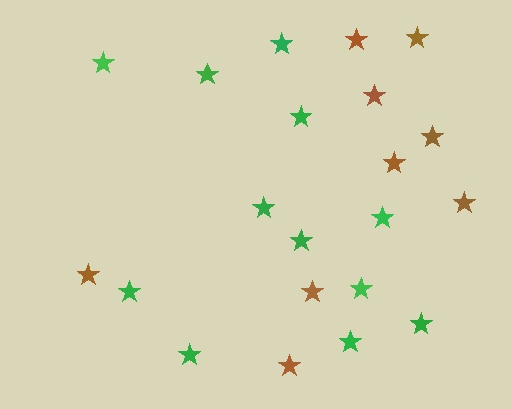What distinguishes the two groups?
There are 2 groups: one group of brown stars (9) and one group of green stars (12).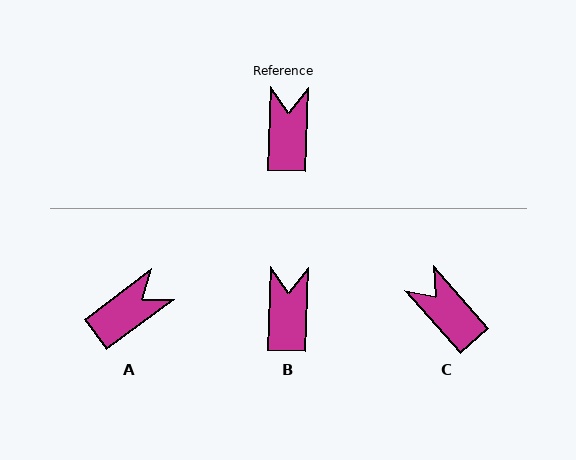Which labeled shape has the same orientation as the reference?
B.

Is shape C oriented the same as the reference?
No, it is off by about 43 degrees.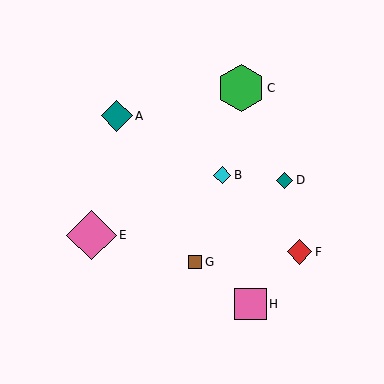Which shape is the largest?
The pink diamond (labeled E) is the largest.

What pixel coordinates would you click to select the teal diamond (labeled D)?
Click at (285, 180) to select the teal diamond D.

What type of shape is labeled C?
Shape C is a green hexagon.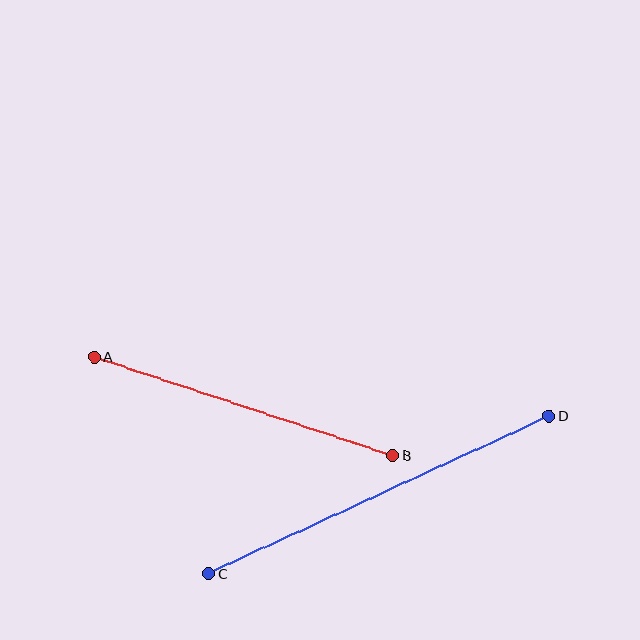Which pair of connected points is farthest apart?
Points C and D are farthest apart.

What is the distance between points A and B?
The distance is approximately 315 pixels.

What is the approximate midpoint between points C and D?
The midpoint is at approximately (379, 495) pixels.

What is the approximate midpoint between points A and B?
The midpoint is at approximately (244, 406) pixels.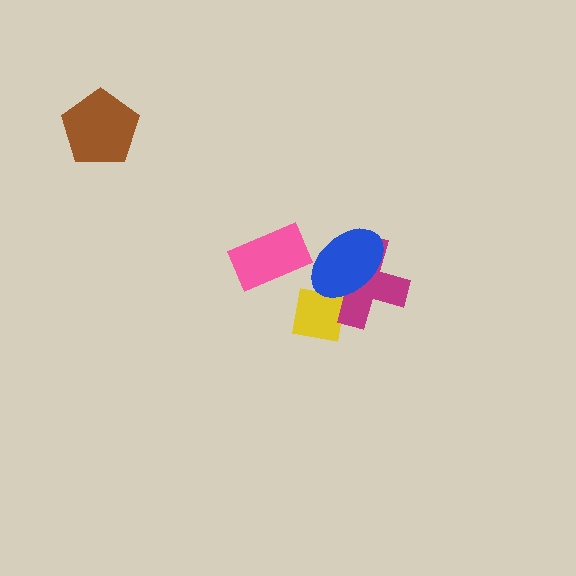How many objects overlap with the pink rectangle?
0 objects overlap with the pink rectangle.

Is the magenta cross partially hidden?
Yes, it is partially covered by another shape.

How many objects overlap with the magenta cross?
2 objects overlap with the magenta cross.